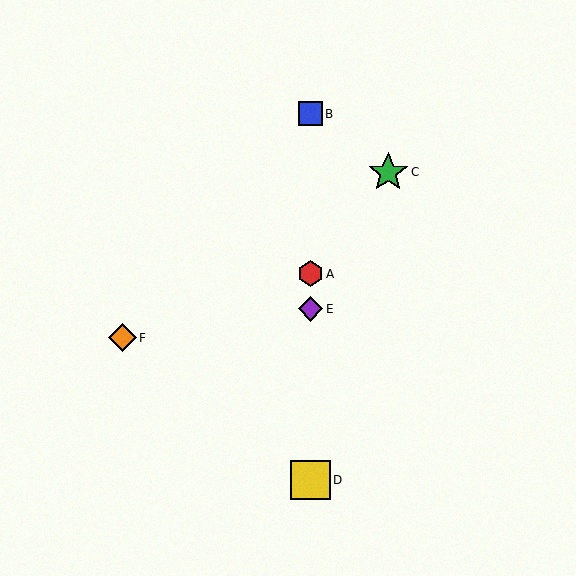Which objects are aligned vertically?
Objects A, B, D, E are aligned vertically.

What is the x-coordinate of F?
Object F is at x≈122.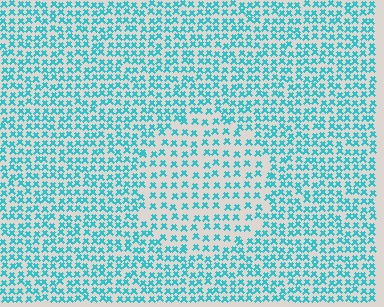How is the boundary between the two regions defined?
The boundary is defined by a change in element density (approximately 1.7x ratio). All elements are the same color, size, and shape.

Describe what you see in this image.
The image contains small cyan elements arranged at two different densities. A circle-shaped region is visible where the elements are less densely packed than the surrounding area.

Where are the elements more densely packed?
The elements are more densely packed outside the circle boundary.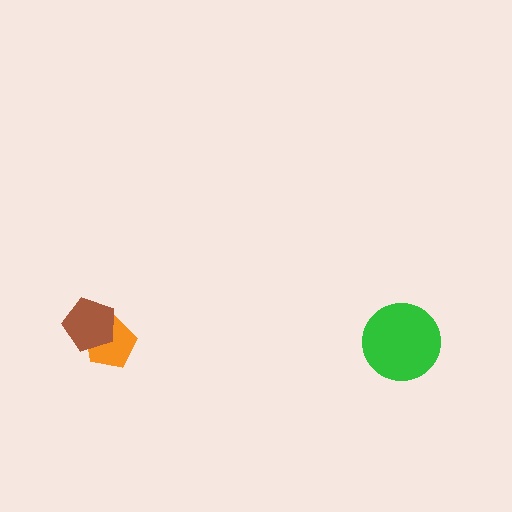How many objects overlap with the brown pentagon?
1 object overlaps with the brown pentagon.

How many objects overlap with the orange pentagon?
1 object overlaps with the orange pentagon.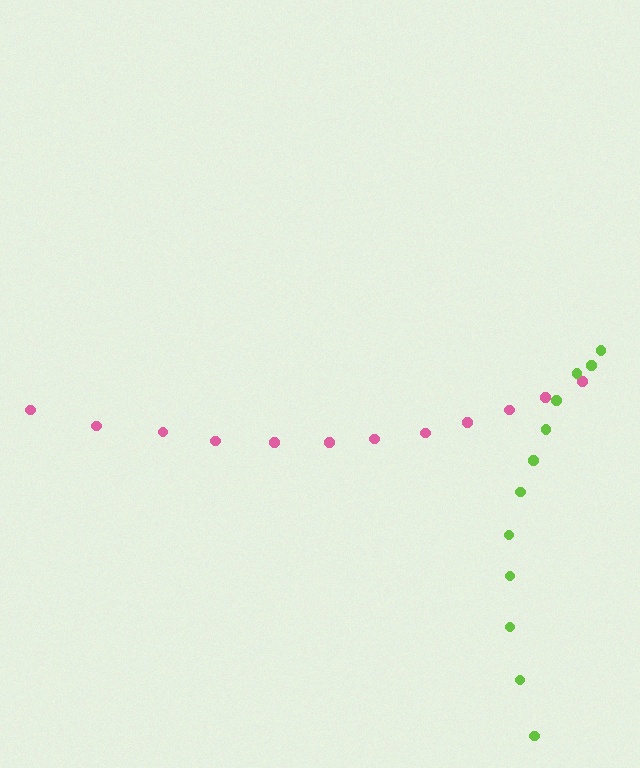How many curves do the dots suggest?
There are 2 distinct paths.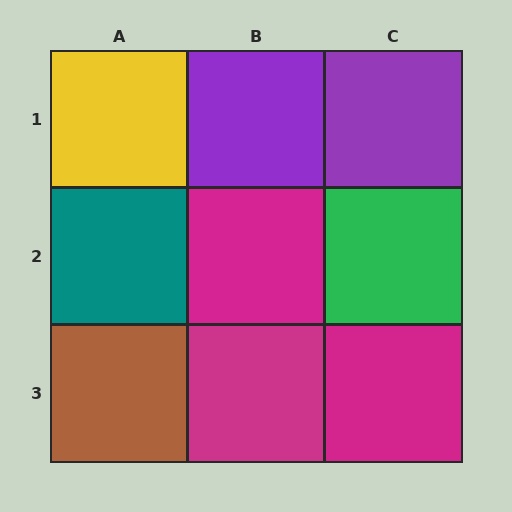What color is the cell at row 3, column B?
Magenta.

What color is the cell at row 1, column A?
Yellow.